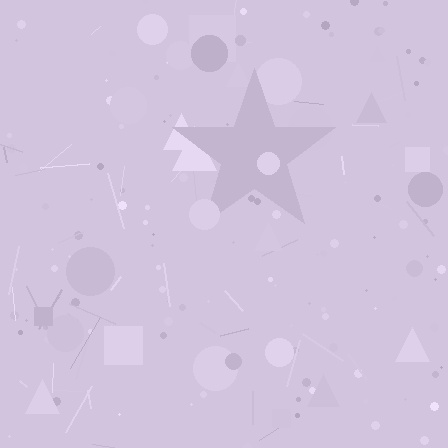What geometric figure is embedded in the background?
A star is embedded in the background.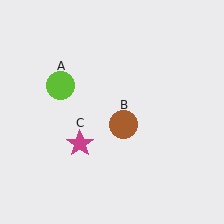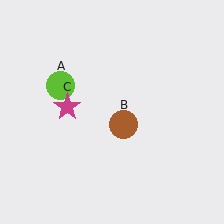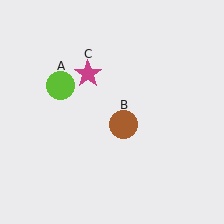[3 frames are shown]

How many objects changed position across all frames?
1 object changed position: magenta star (object C).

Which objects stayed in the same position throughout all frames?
Lime circle (object A) and brown circle (object B) remained stationary.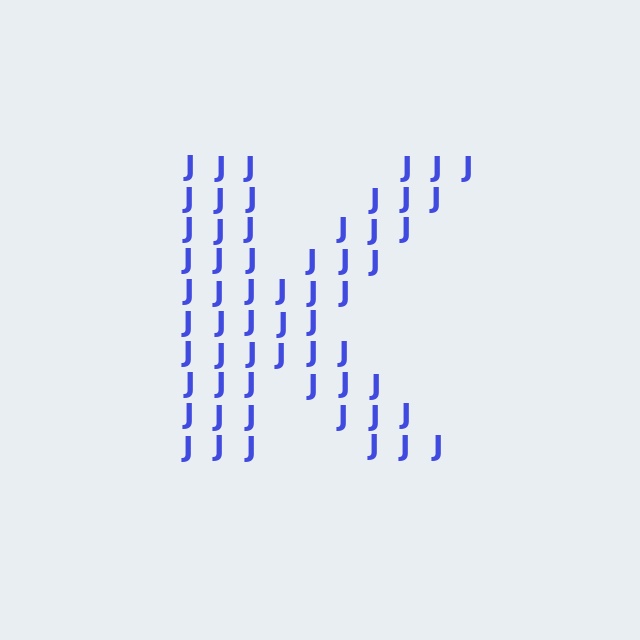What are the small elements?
The small elements are letter J's.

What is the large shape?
The large shape is the letter K.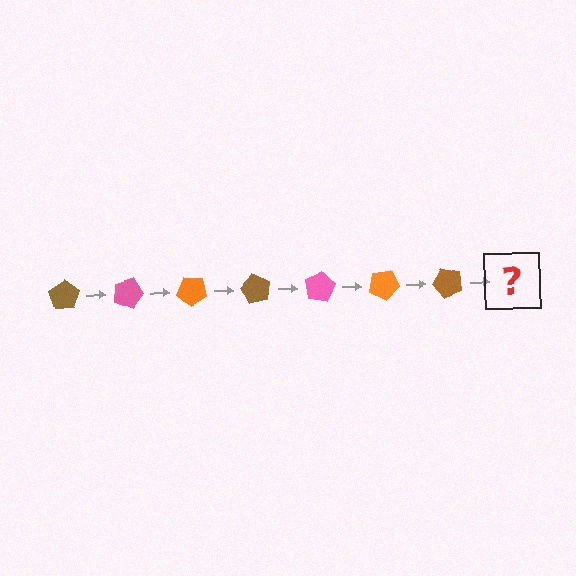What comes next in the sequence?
The next element should be a pink pentagon, rotated 140 degrees from the start.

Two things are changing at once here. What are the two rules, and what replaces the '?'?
The two rules are that it rotates 20 degrees each step and the color cycles through brown, pink, and orange. The '?' should be a pink pentagon, rotated 140 degrees from the start.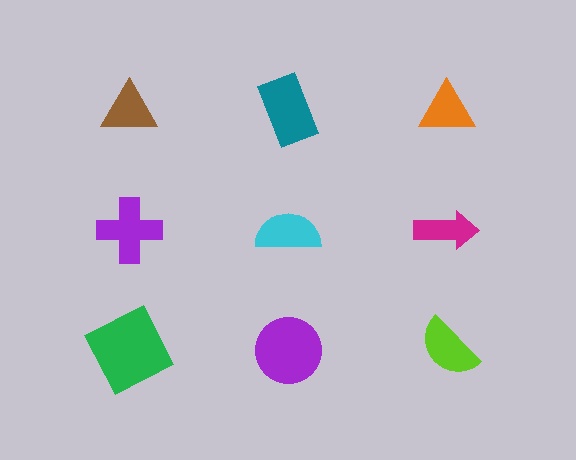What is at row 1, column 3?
An orange triangle.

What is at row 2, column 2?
A cyan semicircle.